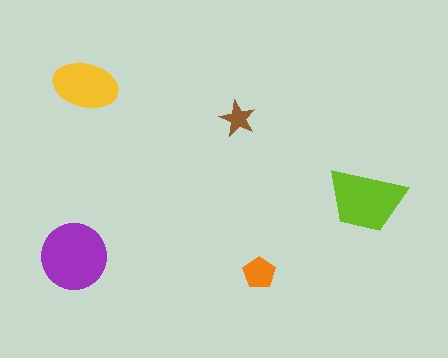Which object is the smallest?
The brown star.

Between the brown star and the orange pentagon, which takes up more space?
The orange pentagon.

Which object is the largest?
The purple circle.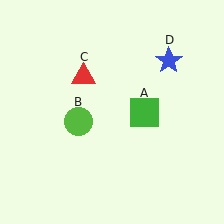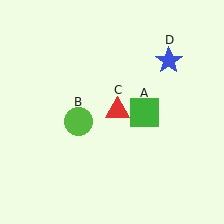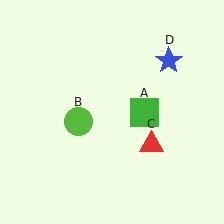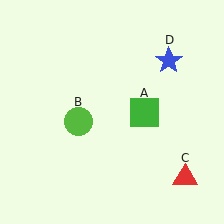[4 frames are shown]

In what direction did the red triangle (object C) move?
The red triangle (object C) moved down and to the right.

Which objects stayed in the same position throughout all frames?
Green square (object A) and lime circle (object B) and blue star (object D) remained stationary.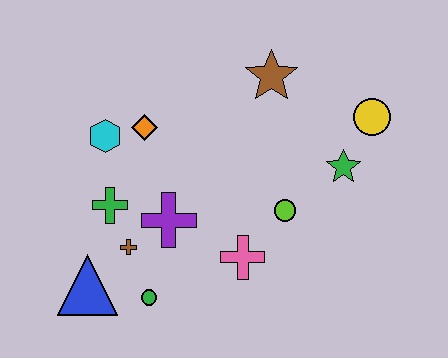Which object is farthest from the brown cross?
The yellow circle is farthest from the brown cross.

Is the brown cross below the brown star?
Yes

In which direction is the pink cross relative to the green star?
The pink cross is to the left of the green star.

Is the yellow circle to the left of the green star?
No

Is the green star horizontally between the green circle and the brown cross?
No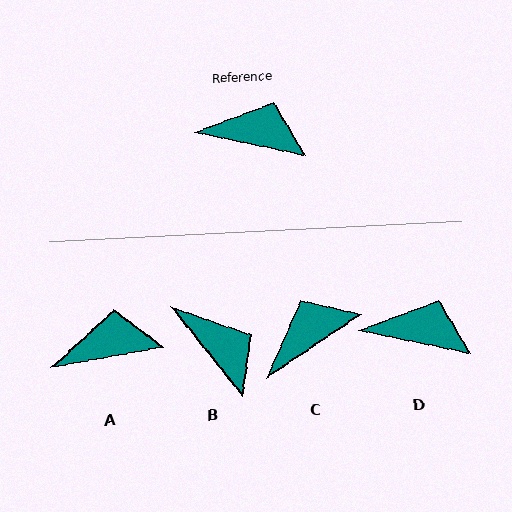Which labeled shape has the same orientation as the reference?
D.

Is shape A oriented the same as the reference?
No, it is off by about 22 degrees.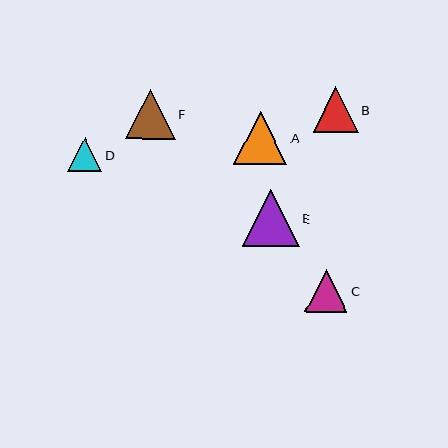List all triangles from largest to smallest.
From largest to smallest: E, A, F, B, C, D.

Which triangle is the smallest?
Triangle D is the smallest with a size of approximately 34 pixels.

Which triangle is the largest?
Triangle E is the largest with a size of approximately 57 pixels.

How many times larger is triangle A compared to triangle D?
Triangle A is approximately 1.6 times the size of triangle D.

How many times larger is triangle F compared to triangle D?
Triangle F is approximately 1.5 times the size of triangle D.